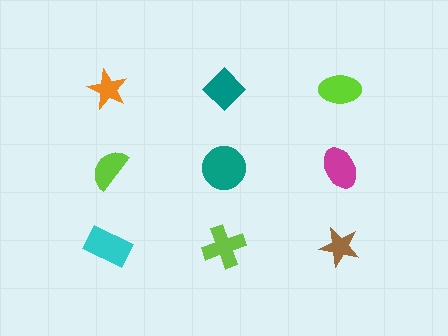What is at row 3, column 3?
A brown star.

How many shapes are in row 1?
3 shapes.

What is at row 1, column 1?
An orange star.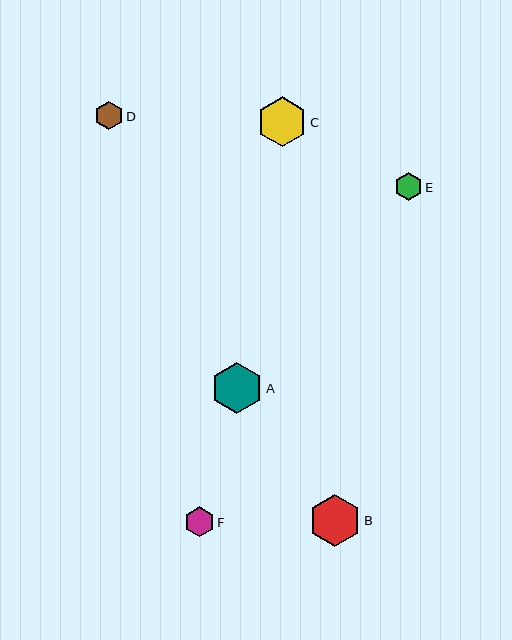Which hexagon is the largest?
Hexagon B is the largest with a size of approximately 52 pixels.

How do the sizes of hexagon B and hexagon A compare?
Hexagon B and hexagon A are approximately the same size.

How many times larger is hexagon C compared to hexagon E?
Hexagon C is approximately 1.8 times the size of hexagon E.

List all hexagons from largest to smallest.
From largest to smallest: B, A, C, F, D, E.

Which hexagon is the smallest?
Hexagon E is the smallest with a size of approximately 28 pixels.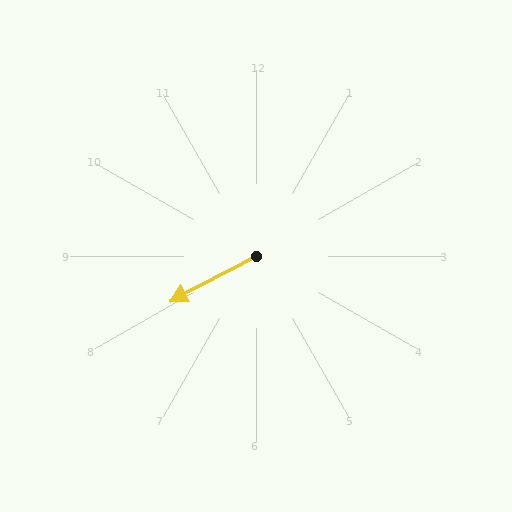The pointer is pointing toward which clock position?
Roughly 8 o'clock.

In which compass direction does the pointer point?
Southwest.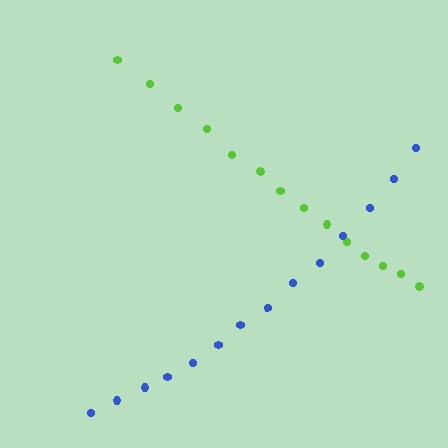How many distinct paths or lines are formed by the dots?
There are 2 distinct paths.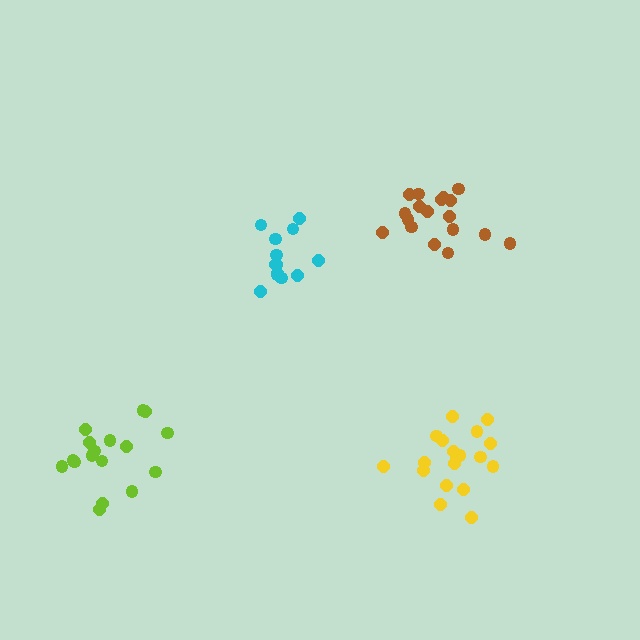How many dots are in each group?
Group 1: 17 dots, Group 2: 19 dots, Group 3: 14 dots, Group 4: 18 dots (68 total).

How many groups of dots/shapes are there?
There are 4 groups.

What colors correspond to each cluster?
The clusters are colored: lime, yellow, cyan, brown.